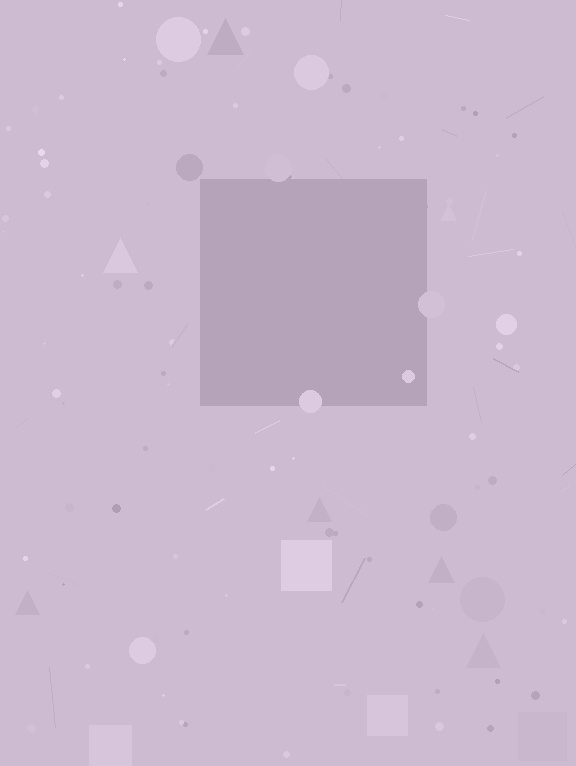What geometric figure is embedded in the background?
A square is embedded in the background.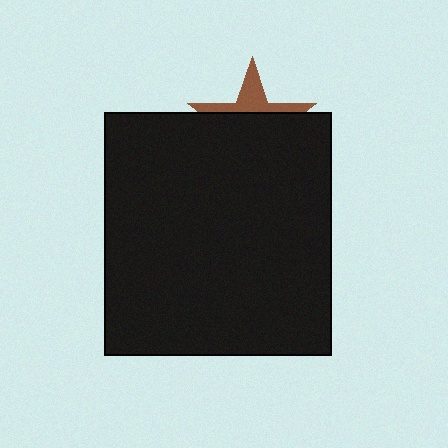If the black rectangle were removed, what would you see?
You would see the complete brown star.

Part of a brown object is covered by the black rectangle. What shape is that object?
It is a star.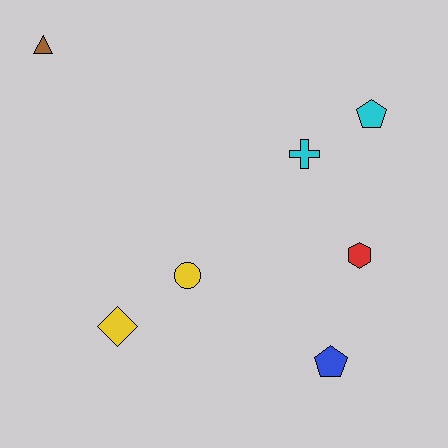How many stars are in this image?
There are no stars.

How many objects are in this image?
There are 7 objects.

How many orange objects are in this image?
There are no orange objects.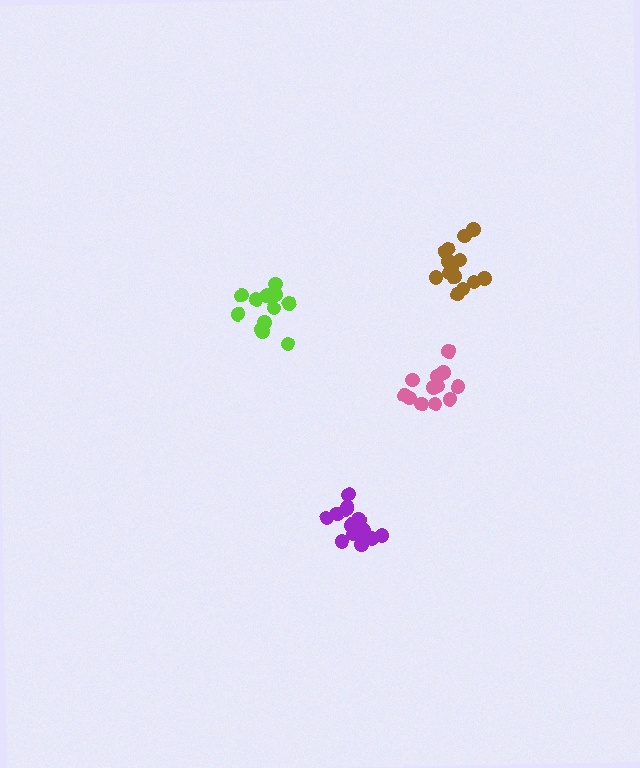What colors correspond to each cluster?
The clusters are colored: lime, brown, pink, purple.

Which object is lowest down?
The purple cluster is bottommost.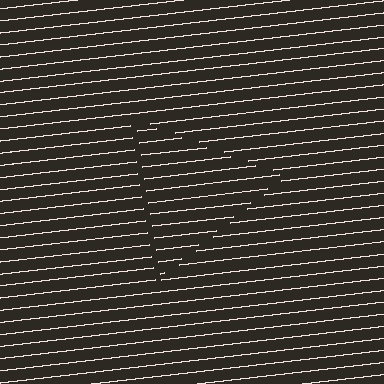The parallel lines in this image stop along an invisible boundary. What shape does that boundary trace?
An illusory triangle. The interior of the shape contains the same grating, shifted by half a period — the contour is defined by the phase discontinuity where line-ends from the inner and outer gratings abut.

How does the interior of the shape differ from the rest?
The interior of the shape contains the same grating, shifted by half a period — the contour is defined by the phase discontinuity where line-ends from the inner and outer gratings abut.